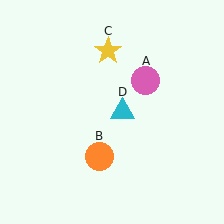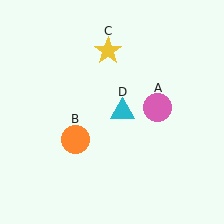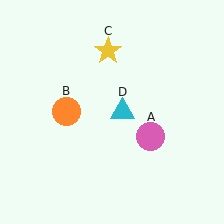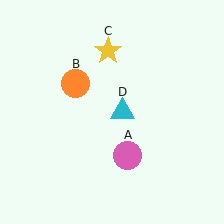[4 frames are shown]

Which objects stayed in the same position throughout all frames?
Yellow star (object C) and cyan triangle (object D) remained stationary.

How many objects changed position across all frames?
2 objects changed position: pink circle (object A), orange circle (object B).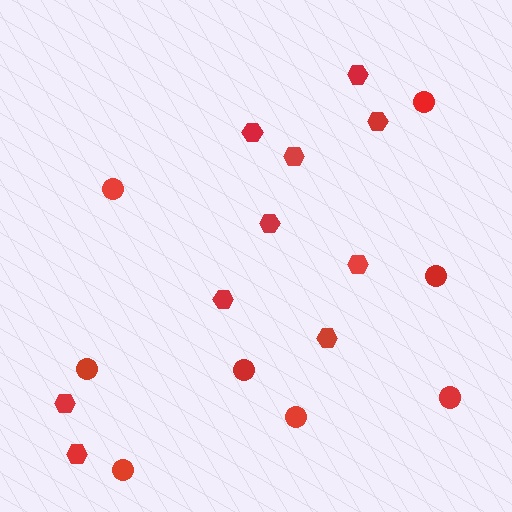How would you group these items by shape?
There are 2 groups: one group of hexagons (10) and one group of circles (8).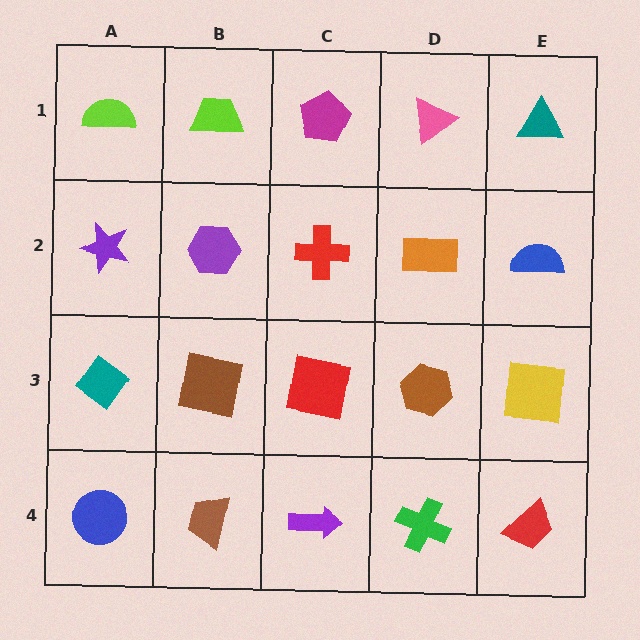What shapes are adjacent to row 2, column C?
A magenta pentagon (row 1, column C), a red square (row 3, column C), a purple hexagon (row 2, column B), an orange rectangle (row 2, column D).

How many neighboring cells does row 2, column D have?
4.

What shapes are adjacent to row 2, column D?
A pink triangle (row 1, column D), a brown hexagon (row 3, column D), a red cross (row 2, column C), a blue semicircle (row 2, column E).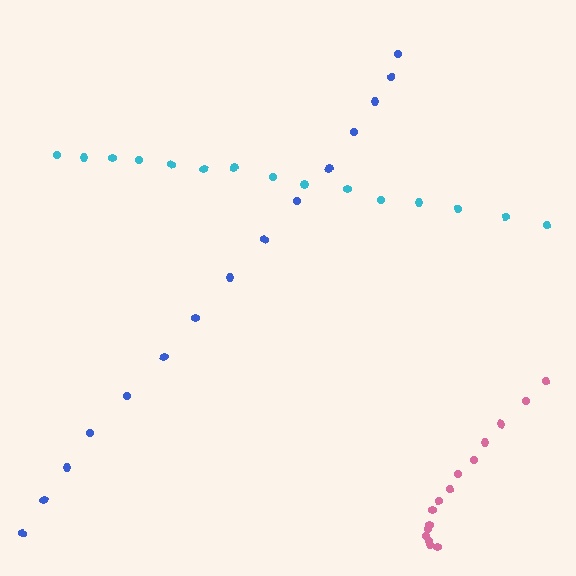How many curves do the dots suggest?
There are 3 distinct paths.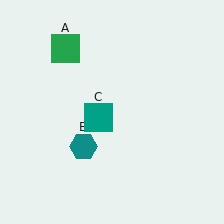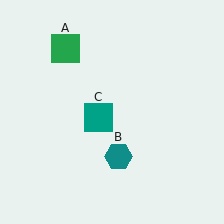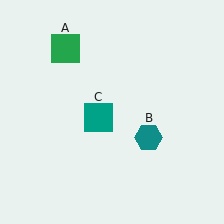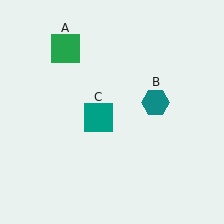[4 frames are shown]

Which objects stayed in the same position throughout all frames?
Green square (object A) and teal square (object C) remained stationary.